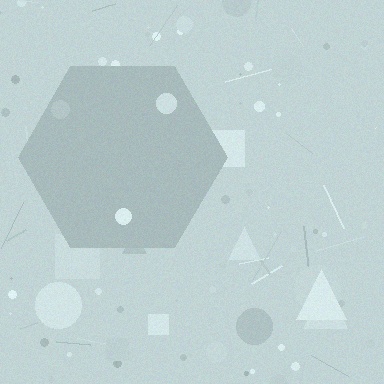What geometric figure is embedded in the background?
A hexagon is embedded in the background.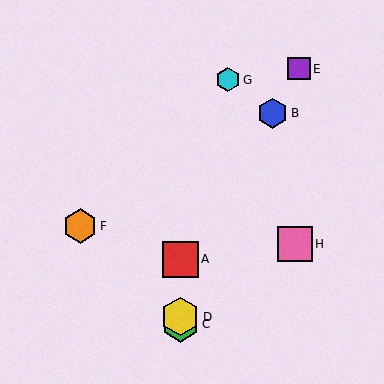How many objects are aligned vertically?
3 objects (A, C, D) are aligned vertically.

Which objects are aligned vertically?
Objects A, C, D are aligned vertically.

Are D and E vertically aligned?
No, D is at x≈180 and E is at x≈299.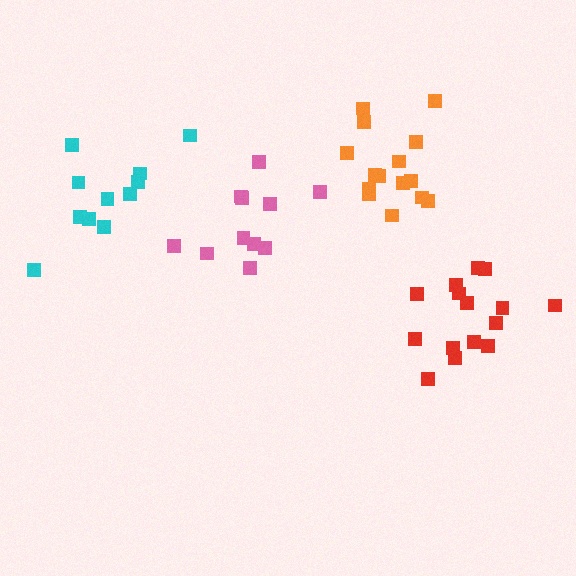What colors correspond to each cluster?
The clusters are colored: orange, cyan, red, pink.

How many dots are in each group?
Group 1: 15 dots, Group 2: 11 dots, Group 3: 15 dots, Group 4: 11 dots (52 total).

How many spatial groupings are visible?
There are 4 spatial groupings.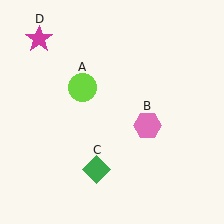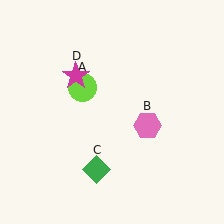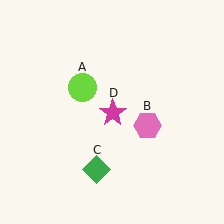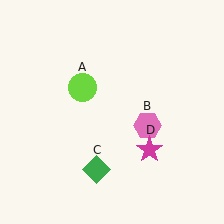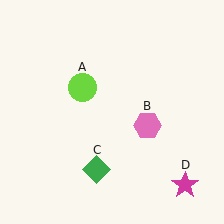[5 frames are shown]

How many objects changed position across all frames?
1 object changed position: magenta star (object D).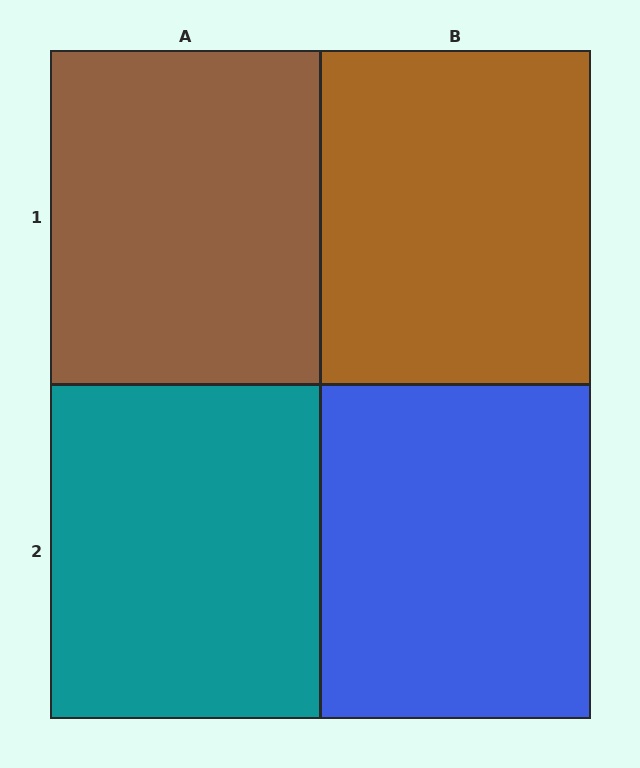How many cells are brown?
2 cells are brown.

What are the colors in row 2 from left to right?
Teal, blue.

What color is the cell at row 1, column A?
Brown.